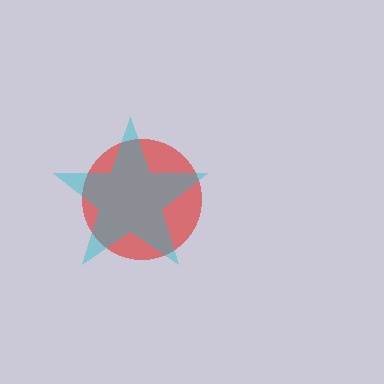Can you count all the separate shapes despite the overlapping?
Yes, there are 2 separate shapes.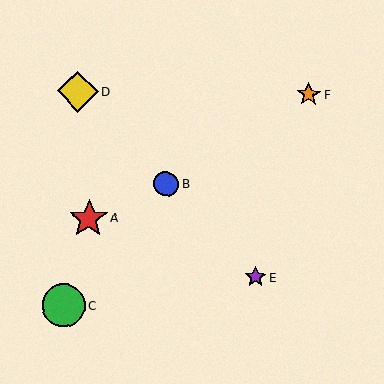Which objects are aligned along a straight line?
Objects B, D, E are aligned along a straight line.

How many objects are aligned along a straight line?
3 objects (B, D, E) are aligned along a straight line.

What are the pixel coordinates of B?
Object B is at (166, 184).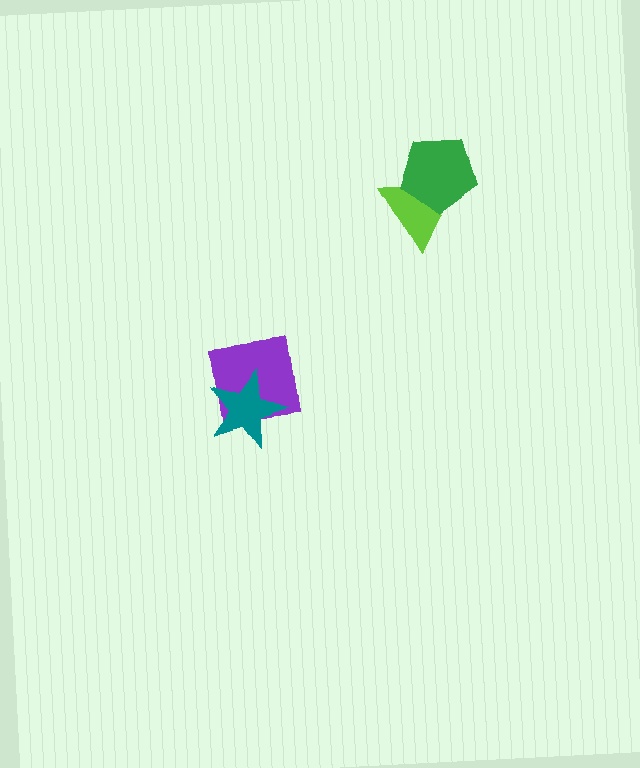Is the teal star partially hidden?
No, no other shape covers it.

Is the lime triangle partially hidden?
Yes, it is partially covered by another shape.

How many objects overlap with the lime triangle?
1 object overlaps with the lime triangle.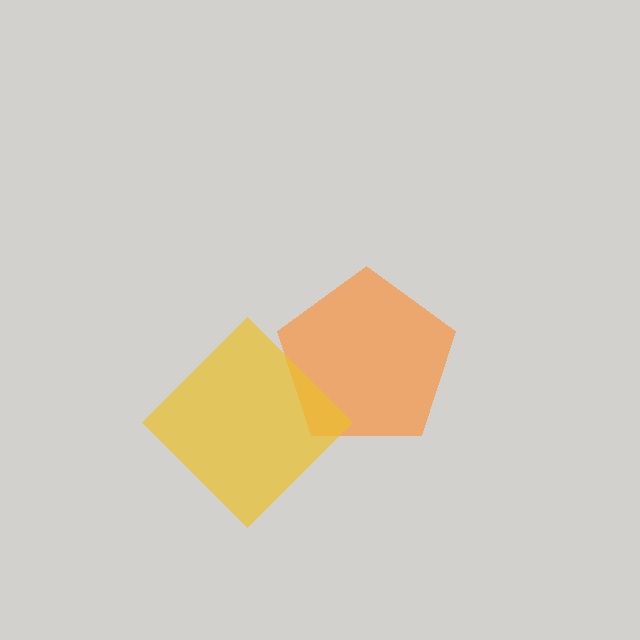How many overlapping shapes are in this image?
There are 2 overlapping shapes in the image.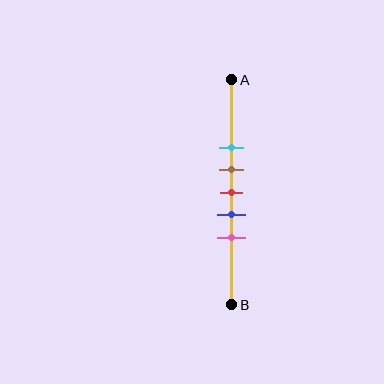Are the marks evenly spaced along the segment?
Yes, the marks are approximately evenly spaced.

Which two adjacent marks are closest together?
The brown and red marks are the closest adjacent pair.